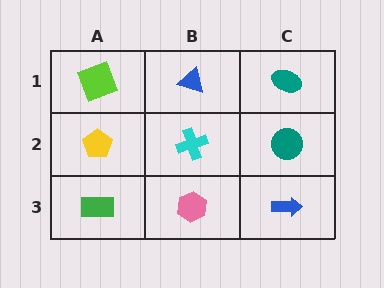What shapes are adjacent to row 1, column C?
A teal circle (row 2, column C), a blue triangle (row 1, column B).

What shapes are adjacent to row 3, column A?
A yellow pentagon (row 2, column A), a pink hexagon (row 3, column B).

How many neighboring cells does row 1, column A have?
2.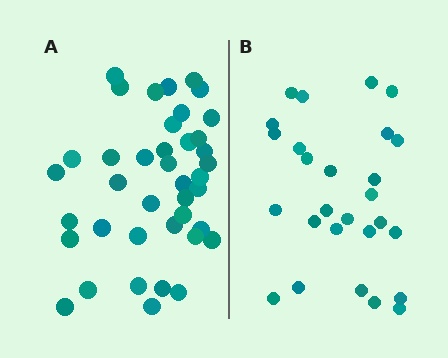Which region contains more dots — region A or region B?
Region A (the left region) has more dots.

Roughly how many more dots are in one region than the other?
Region A has approximately 15 more dots than region B.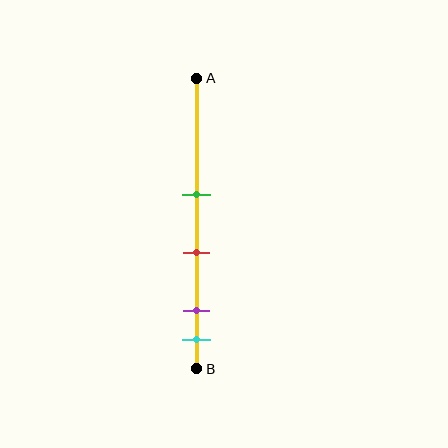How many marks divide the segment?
There are 4 marks dividing the segment.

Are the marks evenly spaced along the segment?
No, the marks are not evenly spaced.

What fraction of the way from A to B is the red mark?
The red mark is approximately 60% (0.6) of the way from A to B.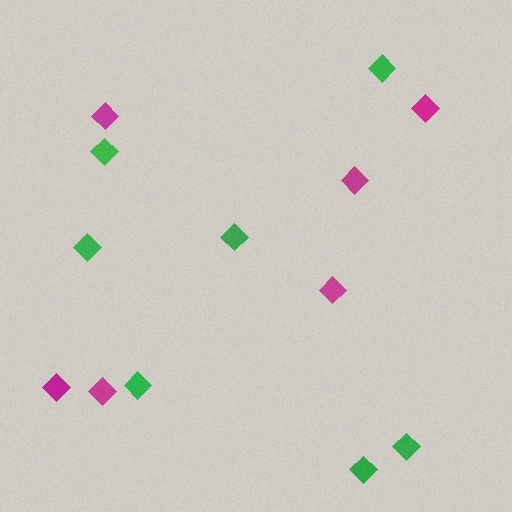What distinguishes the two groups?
There are 2 groups: one group of green diamonds (7) and one group of magenta diamonds (6).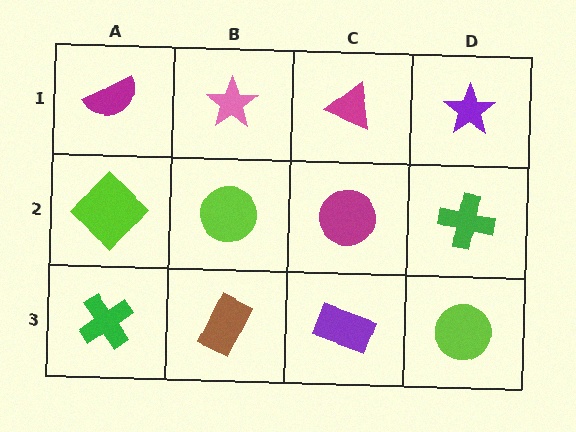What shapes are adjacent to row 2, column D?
A purple star (row 1, column D), a lime circle (row 3, column D), a magenta circle (row 2, column C).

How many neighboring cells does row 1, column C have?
3.